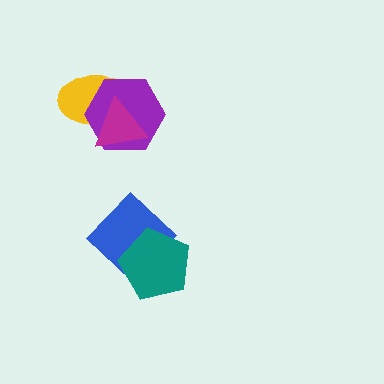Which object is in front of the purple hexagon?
The magenta triangle is in front of the purple hexagon.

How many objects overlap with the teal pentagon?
1 object overlaps with the teal pentagon.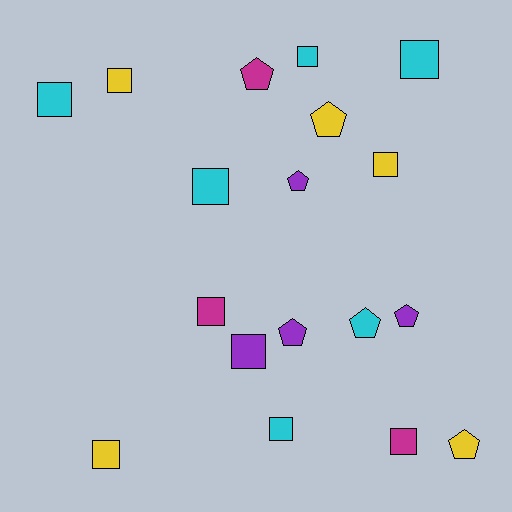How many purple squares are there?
There is 1 purple square.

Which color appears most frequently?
Cyan, with 6 objects.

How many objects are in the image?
There are 18 objects.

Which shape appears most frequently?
Square, with 11 objects.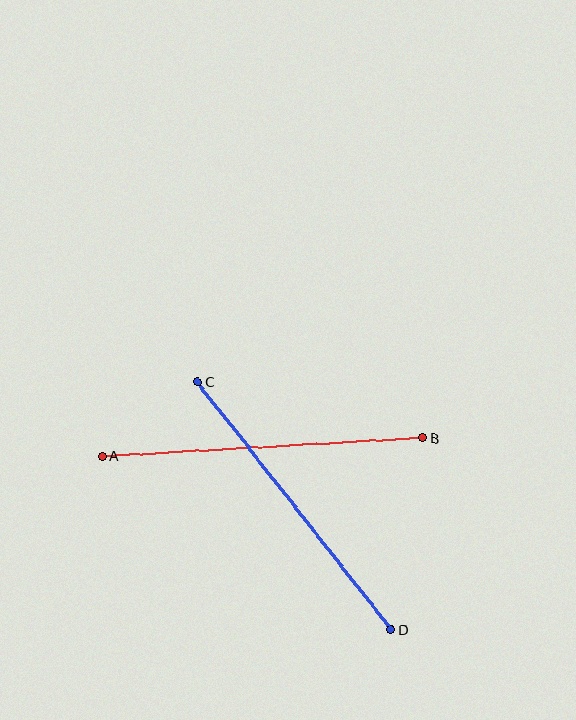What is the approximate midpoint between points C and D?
The midpoint is at approximately (294, 506) pixels.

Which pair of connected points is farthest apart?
Points A and B are farthest apart.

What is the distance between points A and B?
The distance is approximately 320 pixels.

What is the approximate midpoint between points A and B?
The midpoint is at approximately (262, 447) pixels.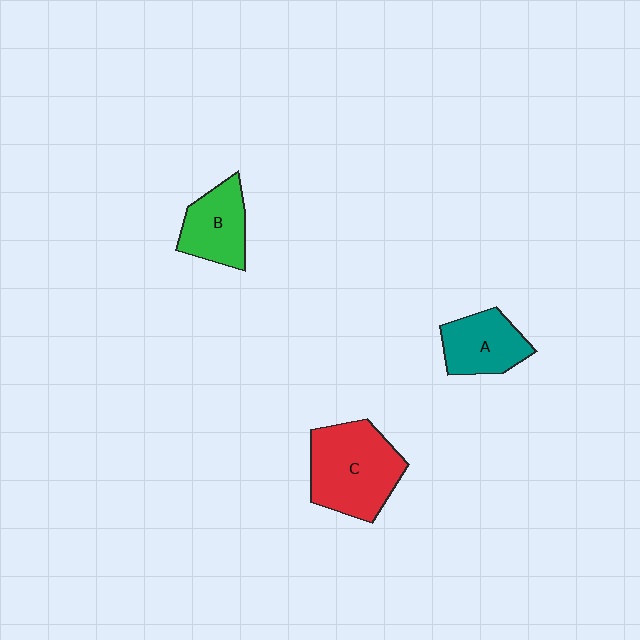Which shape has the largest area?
Shape C (red).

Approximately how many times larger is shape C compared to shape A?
Approximately 1.6 times.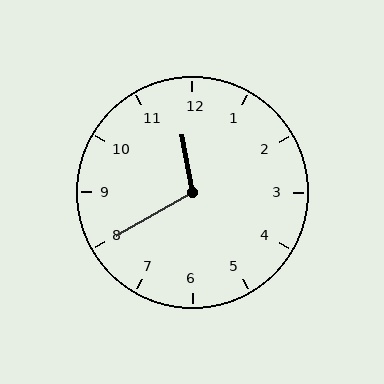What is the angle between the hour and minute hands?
Approximately 110 degrees.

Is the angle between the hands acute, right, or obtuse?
It is obtuse.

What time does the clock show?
11:40.